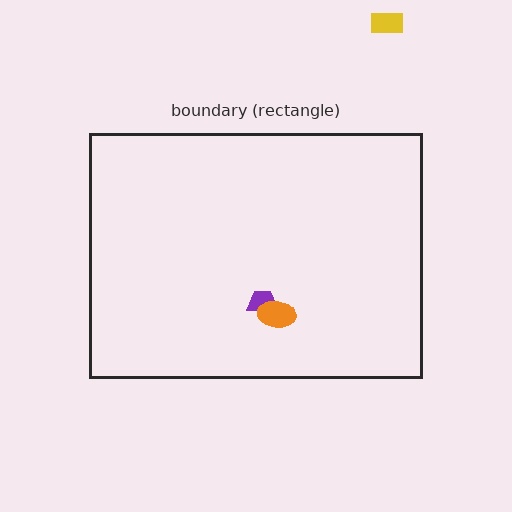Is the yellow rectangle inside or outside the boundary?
Outside.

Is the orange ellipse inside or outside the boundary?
Inside.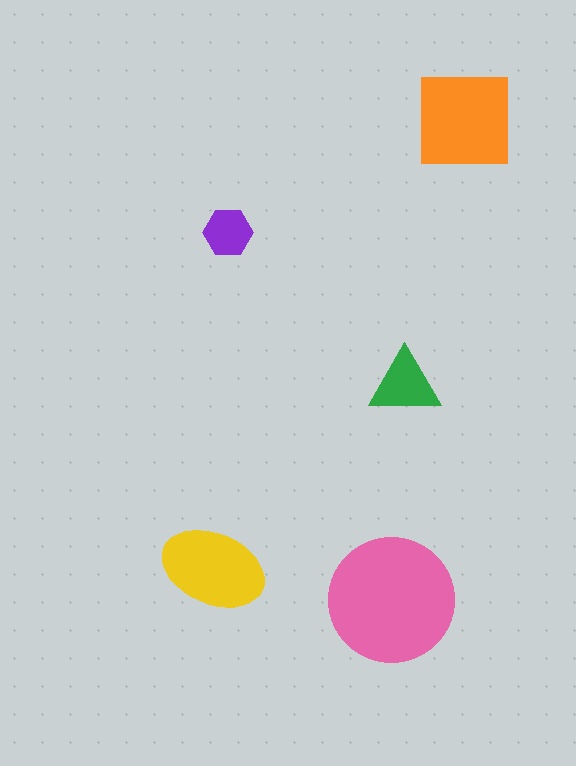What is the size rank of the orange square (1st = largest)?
2nd.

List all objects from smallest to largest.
The purple hexagon, the green triangle, the yellow ellipse, the orange square, the pink circle.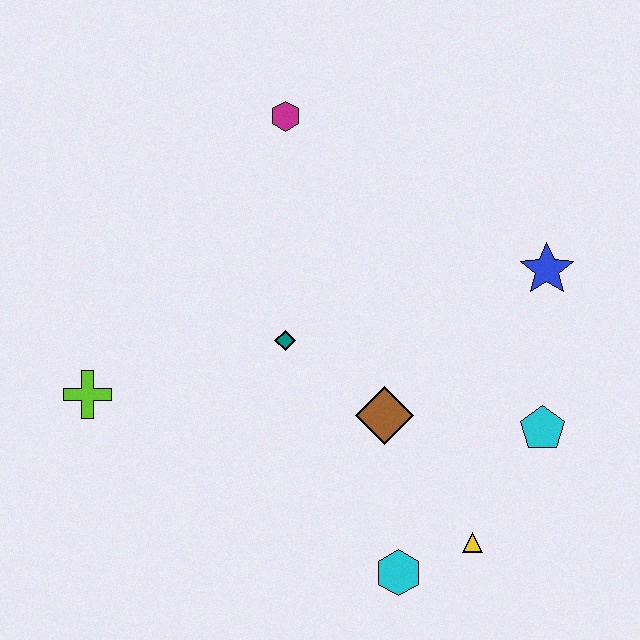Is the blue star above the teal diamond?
Yes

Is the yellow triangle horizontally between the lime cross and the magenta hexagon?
No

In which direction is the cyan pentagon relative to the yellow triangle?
The cyan pentagon is above the yellow triangle.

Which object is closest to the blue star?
The cyan pentagon is closest to the blue star.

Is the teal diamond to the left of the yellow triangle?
Yes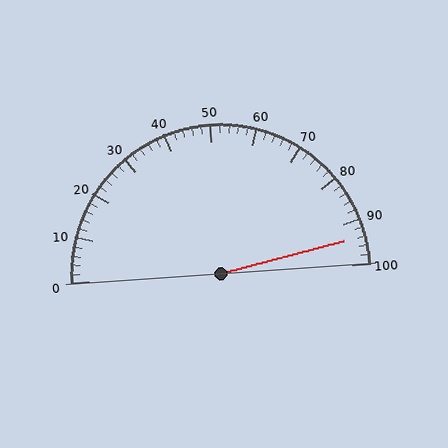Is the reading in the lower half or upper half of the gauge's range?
The reading is in the upper half of the range (0 to 100).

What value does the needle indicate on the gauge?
The needle indicates approximately 94.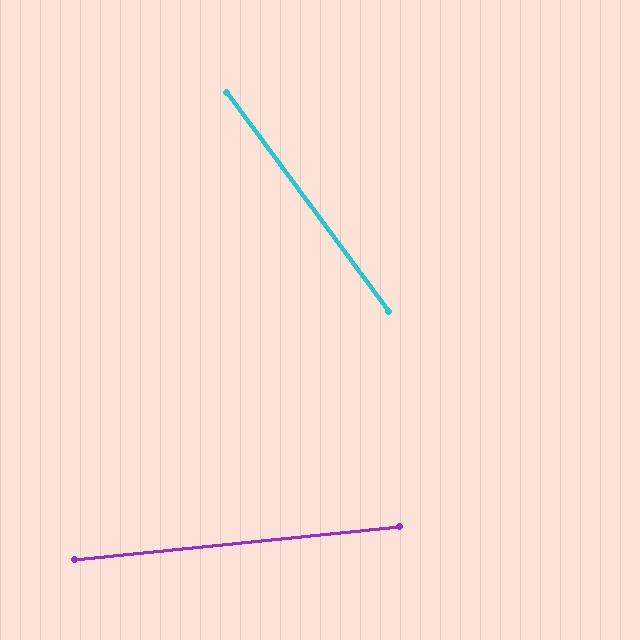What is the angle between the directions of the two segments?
Approximately 59 degrees.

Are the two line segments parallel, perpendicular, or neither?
Neither parallel nor perpendicular — they differ by about 59°.